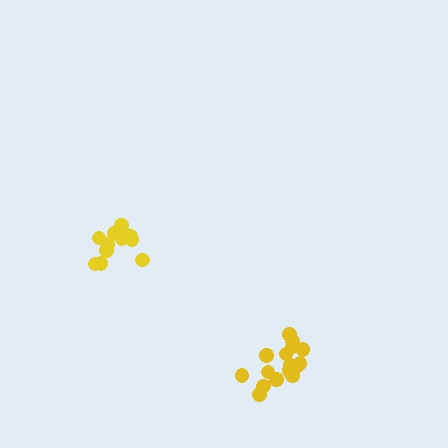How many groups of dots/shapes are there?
There are 2 groups.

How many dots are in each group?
Group 1: 15 dots, Group 2: 19 dots (34 total).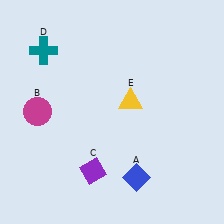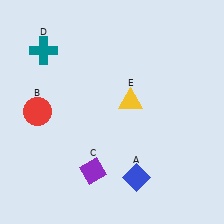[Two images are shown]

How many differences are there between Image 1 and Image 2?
There is 1 difference between the two images.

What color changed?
The circle (B) changed from magenta in Image 1 to red in Image 2.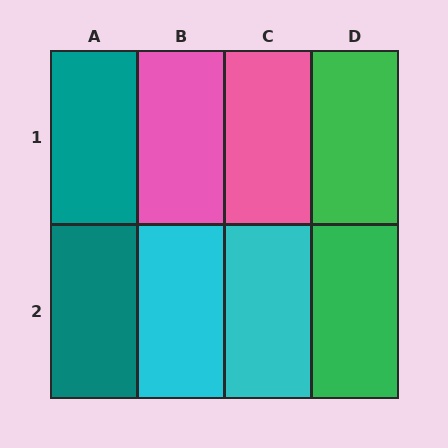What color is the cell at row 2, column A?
Teal.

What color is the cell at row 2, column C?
Cyan.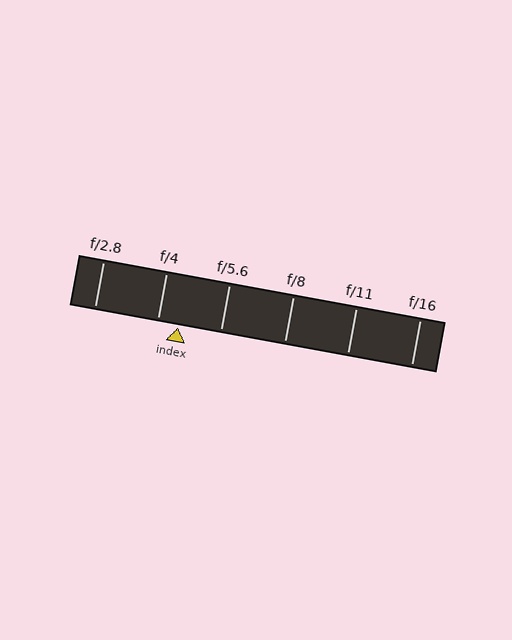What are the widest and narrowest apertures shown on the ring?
The widest aperture shown is f/2.8 and the narrowest is f/16.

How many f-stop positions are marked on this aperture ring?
There are 6 f-stop positions marked.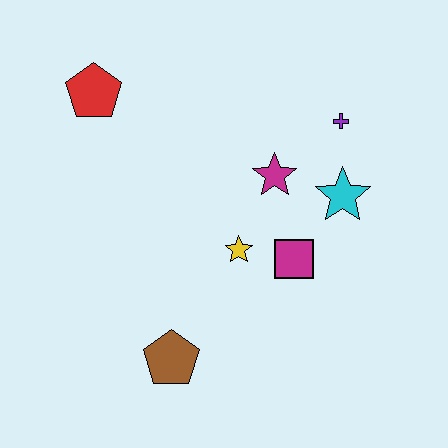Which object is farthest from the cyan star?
The red pentagon is farthest from the cyan star.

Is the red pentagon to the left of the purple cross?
Yes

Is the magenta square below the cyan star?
Yes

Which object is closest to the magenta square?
The yellow star is closest to the magenta square.